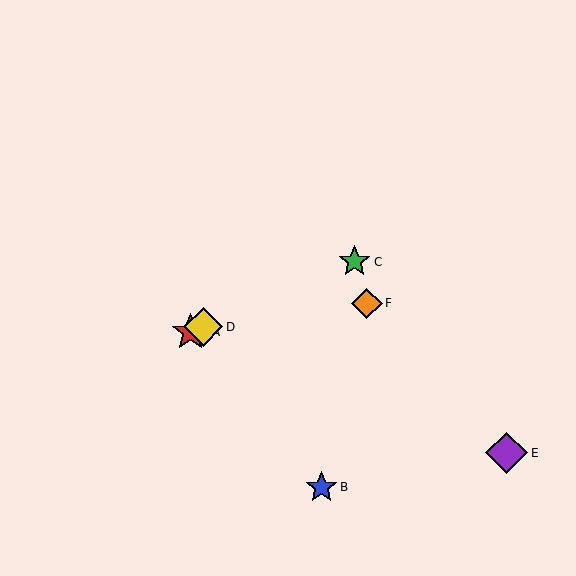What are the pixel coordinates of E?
Object E is at (507, 453).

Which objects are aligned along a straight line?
Objects A, C, D are aligned along a straight line.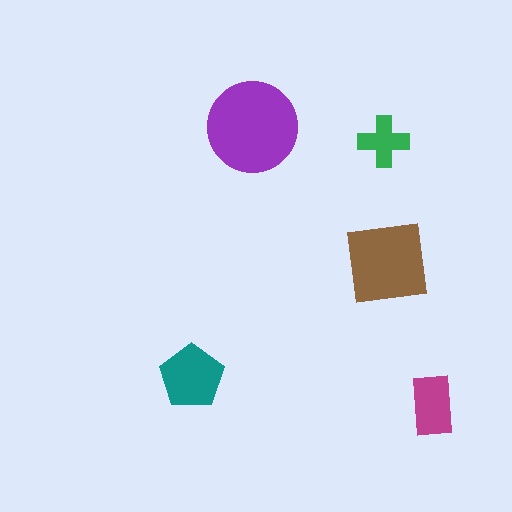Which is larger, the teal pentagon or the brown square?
The brown square.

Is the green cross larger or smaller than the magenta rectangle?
Smaller.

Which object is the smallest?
The green cross.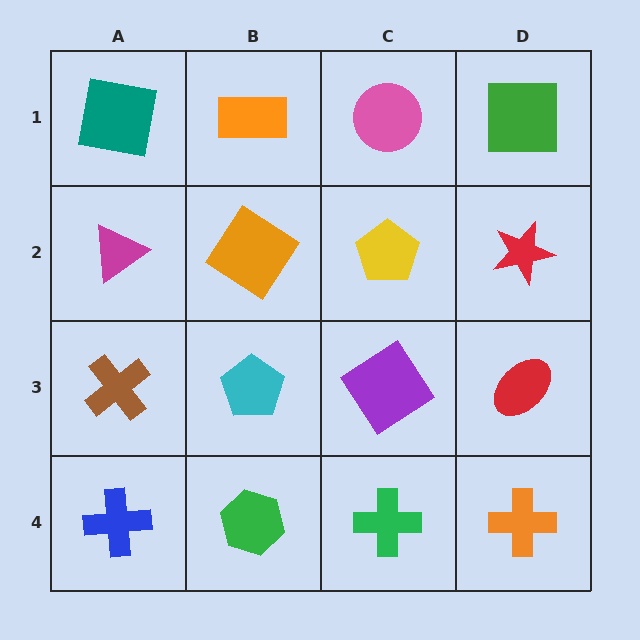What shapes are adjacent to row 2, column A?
A teal square (row 1, column A), a brown cross (row 3, column A), an orange diamond (row 2, column B).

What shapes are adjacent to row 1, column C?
A yellow pentagon (row 2, column C), an orange rectangle (row 1, column B), a green square (row 1, column D).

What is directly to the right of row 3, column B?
A purple diamond.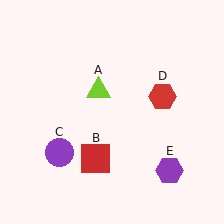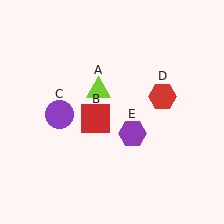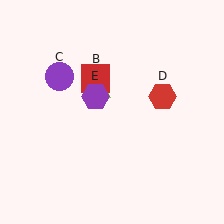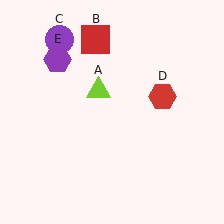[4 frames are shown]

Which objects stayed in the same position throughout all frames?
Lime triangle (object A) and red hexagon (object D) remained stationary.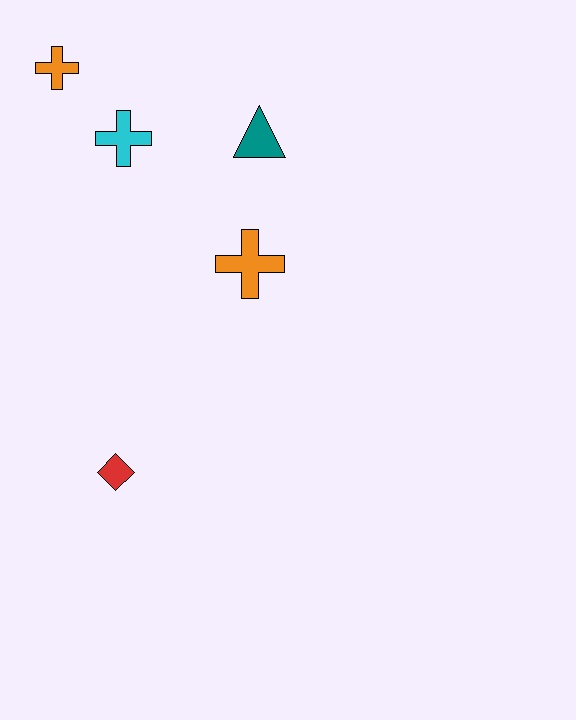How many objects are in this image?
There are 5 objects.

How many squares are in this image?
There are no squares.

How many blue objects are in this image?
There are no blue objects.